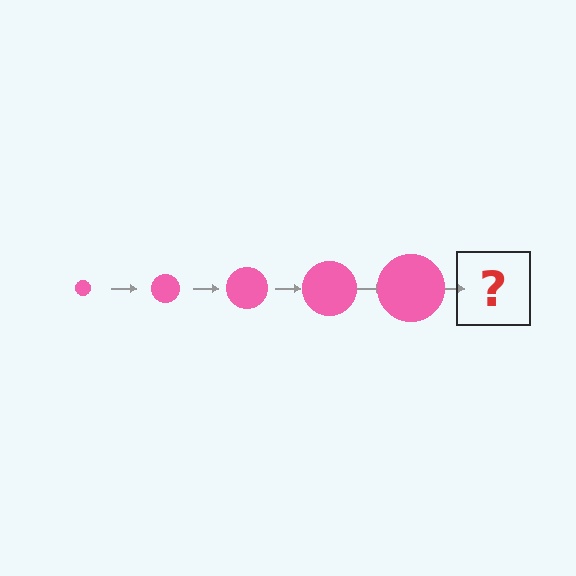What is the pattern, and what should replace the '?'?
The pattern is that the circle gets progressively larger each step. The '?' should be a pink circle, larger than the previous one.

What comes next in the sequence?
The next element should be a pink circle, larger than the previous one.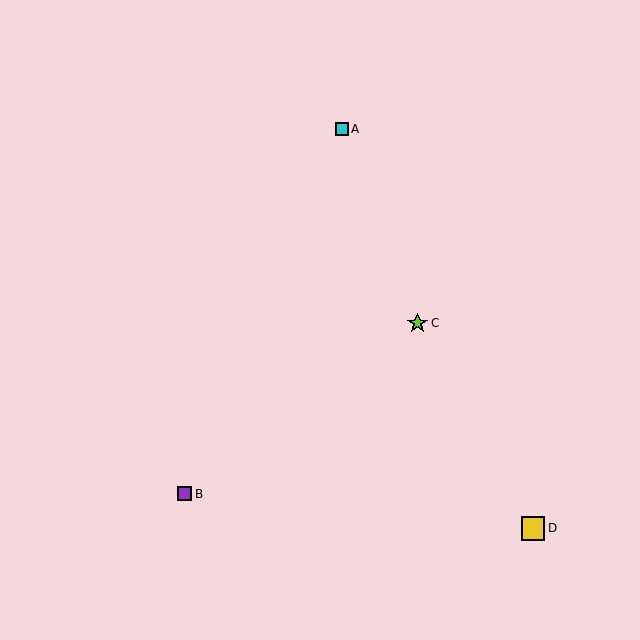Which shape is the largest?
The yellow square (labeled D) is the largest.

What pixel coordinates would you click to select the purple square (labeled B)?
Click at (185, 494) to select the purple square B.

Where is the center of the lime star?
The center of the lime star is at (418, 323).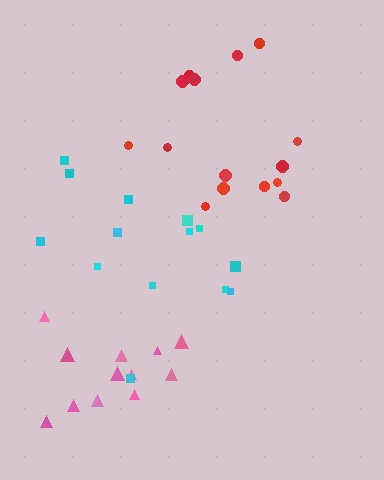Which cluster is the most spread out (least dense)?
Cyan.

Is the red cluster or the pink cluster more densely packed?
Pink.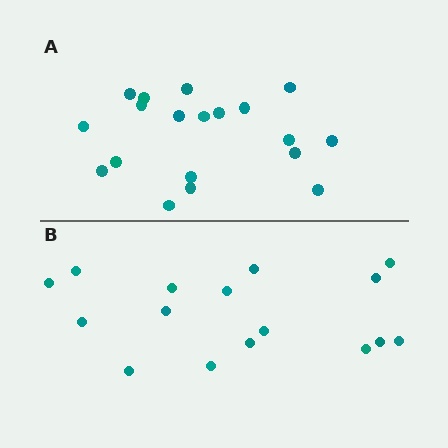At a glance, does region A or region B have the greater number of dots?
Region A (the top region) has more dots.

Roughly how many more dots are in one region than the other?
Region A has just a few more — roughly 2 or 3 more dots than region B.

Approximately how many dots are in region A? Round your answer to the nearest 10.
About 20 dots. (The exact count is 19, which rounds to 20.)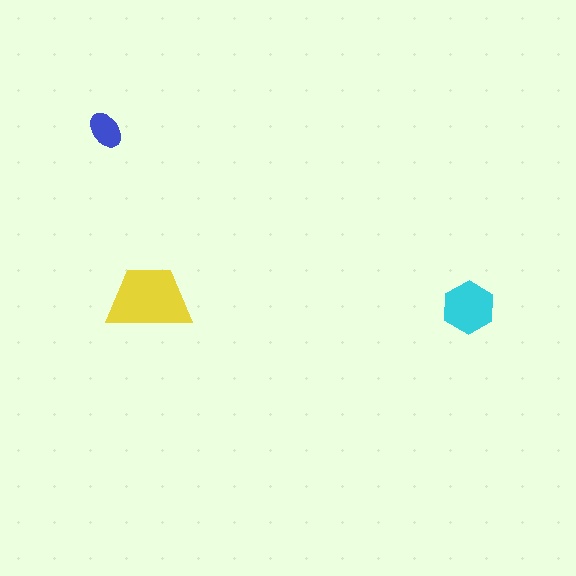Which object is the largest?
The yellow trapezoid.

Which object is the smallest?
The blue ellipse.